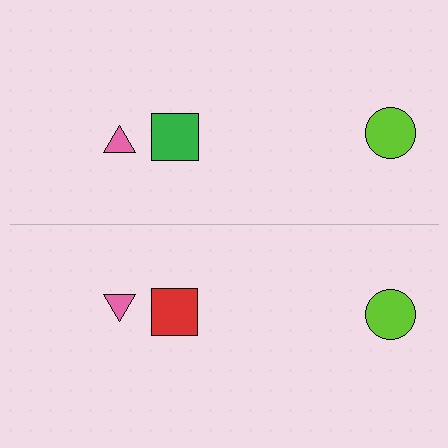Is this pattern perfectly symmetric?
No, the pattern is not perfectly symmetric. The red square on the bottom side breaks the symmetry — its mirror counterpart is green.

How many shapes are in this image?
There are 6 shapes in this image.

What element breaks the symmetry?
The red square on the bottom side breaks the symmetry — its mirror counterpart is green.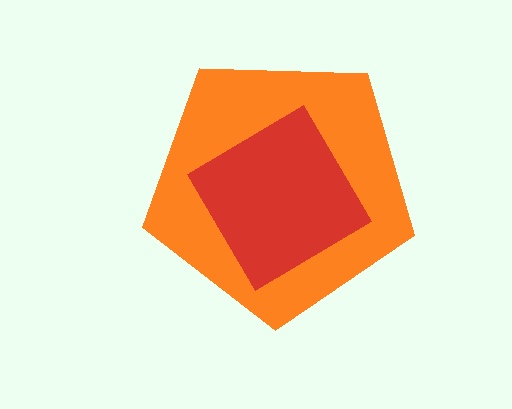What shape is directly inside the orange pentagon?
The red diamond.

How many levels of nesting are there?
2.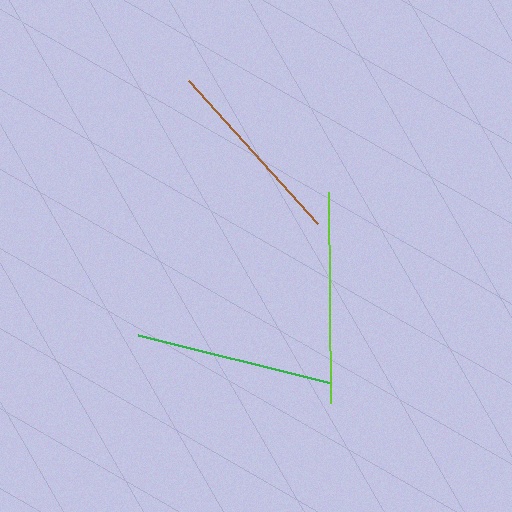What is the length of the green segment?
The green segment is approximately 199 pixels long.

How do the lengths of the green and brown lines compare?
The green and brown lines are approximately the same length.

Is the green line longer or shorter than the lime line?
The lime line is longer than the green line.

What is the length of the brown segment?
The brown segment is approximately 193 pixels long.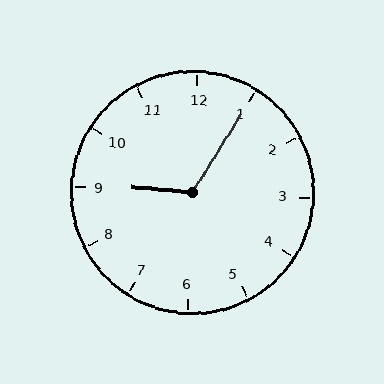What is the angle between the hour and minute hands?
Approximately 118 degrees.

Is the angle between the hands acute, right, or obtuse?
It is obtuse.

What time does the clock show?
9:05.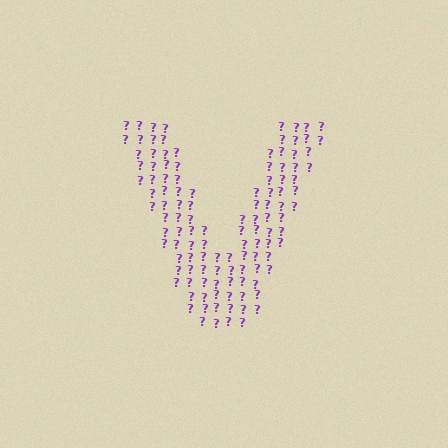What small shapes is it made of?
It is made of small question marks.